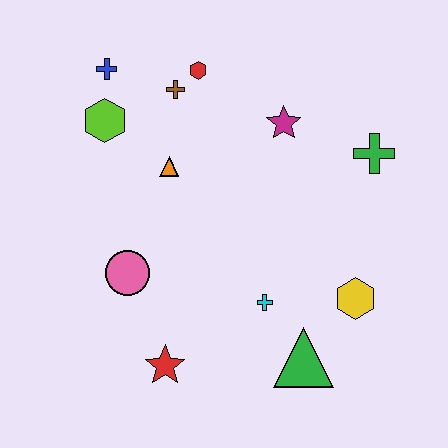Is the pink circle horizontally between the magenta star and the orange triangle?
No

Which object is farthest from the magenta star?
The red star is farthest from the magenta star.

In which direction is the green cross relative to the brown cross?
The green cross is to the right of the brown cross.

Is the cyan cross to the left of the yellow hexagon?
Yes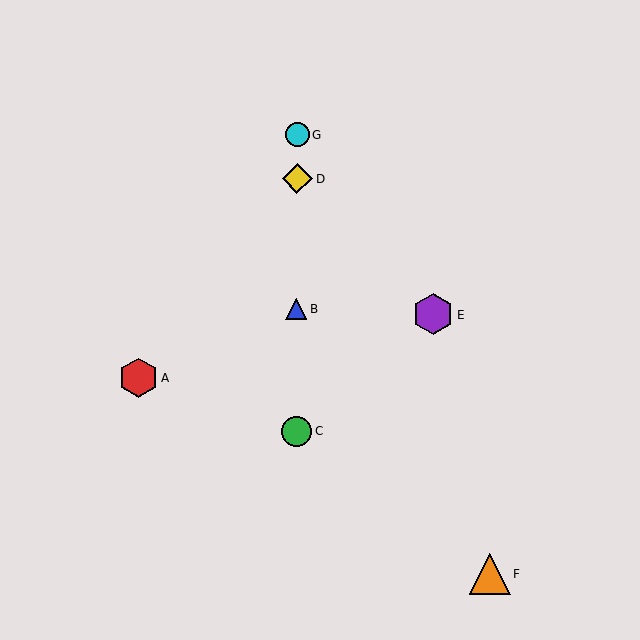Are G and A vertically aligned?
No, G is at x≈297 and A is at x≈138.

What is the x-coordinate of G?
Object G is at x≈297.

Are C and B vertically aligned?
Yes, both are at x≈296.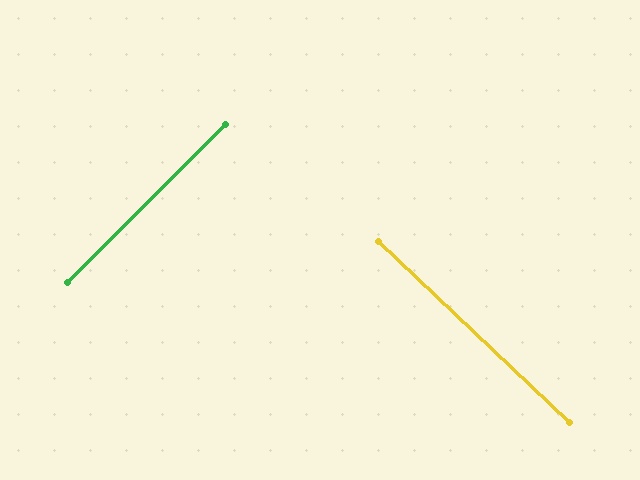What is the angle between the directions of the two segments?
Approximately 88 degrees.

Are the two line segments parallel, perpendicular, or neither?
Perpendicular — they meet at approximately 88°.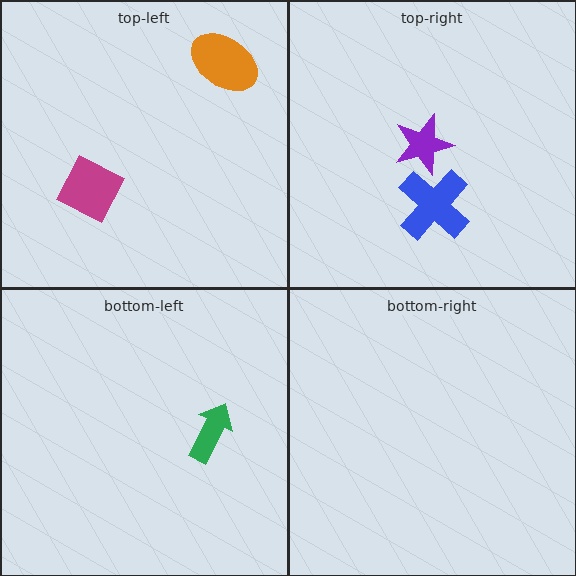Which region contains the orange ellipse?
The top-left region.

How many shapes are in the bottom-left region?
1.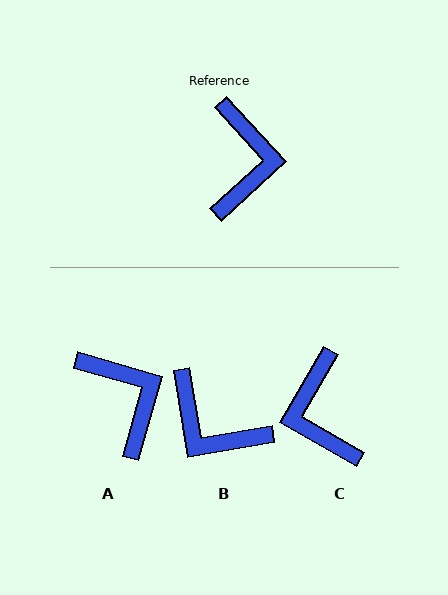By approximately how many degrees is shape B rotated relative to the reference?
Approximately 123 degrees clockwise.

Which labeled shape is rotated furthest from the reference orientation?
C, about 162 degrees away.